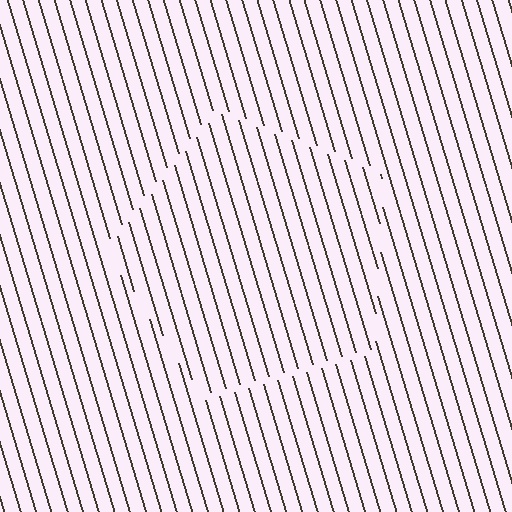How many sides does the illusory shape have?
5 sides — the line-ends trace a pentagon.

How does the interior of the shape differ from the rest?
The interior of the shape contains the same grating, shifted by half a period — the contour is defined by the phase discontinuity where line-ends from the inner and outer gratings abut.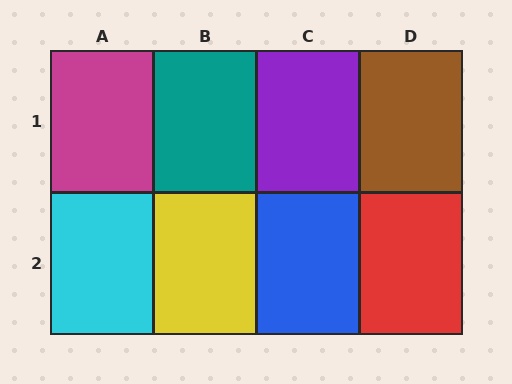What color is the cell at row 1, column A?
Magenta.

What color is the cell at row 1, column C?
Purple.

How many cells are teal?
1 cell is teal.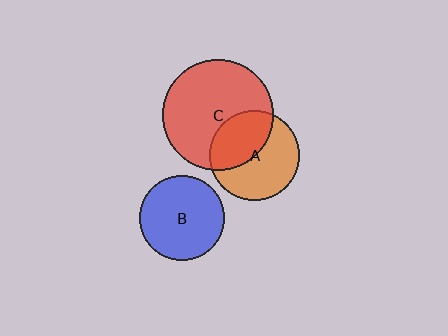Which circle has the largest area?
Circle C (red).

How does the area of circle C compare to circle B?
Approximately 1.7 times.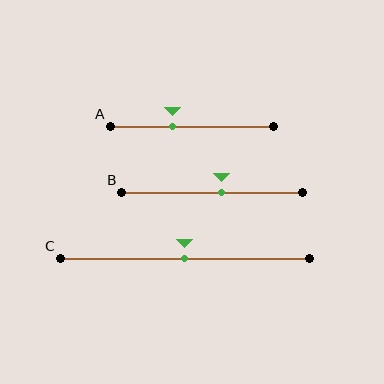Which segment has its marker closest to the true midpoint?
Segment C has its marker closest to the true midpoint.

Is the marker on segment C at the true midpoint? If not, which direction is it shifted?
Yes, the marker on segment C is at the true midpoint.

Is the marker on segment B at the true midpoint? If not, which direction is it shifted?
No, the marker on segment B is shifted to the right by about 5% of the segment length.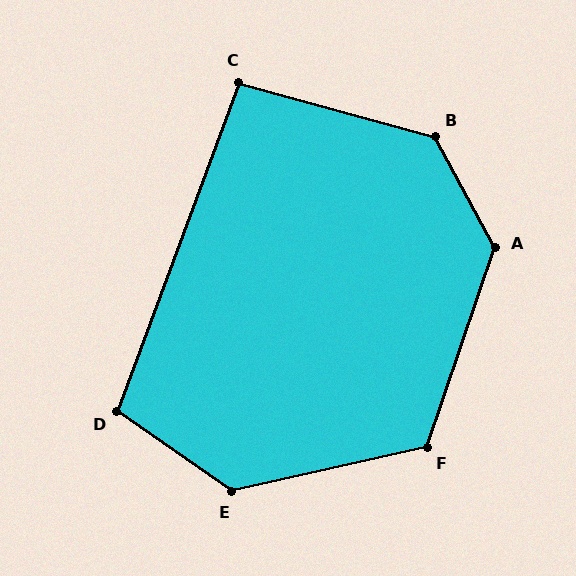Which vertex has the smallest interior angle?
C, at approximately 95 degrees.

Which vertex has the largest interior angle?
B, at approximately 134 degrees.